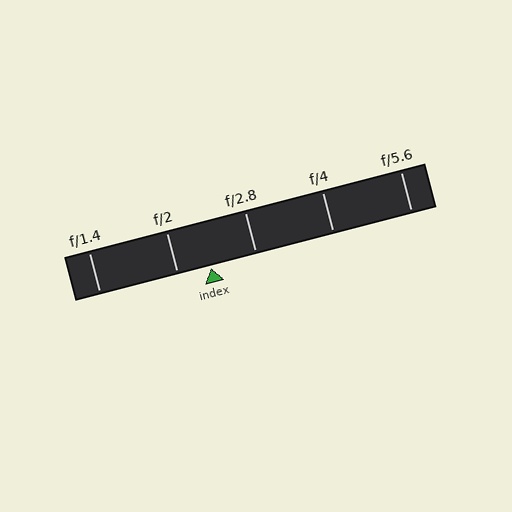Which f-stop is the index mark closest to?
The index mark is closest to f/2.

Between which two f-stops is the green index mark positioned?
The index mark is between f/2 and f/2.8.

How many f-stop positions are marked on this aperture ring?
There are 5 f-stop positions marked.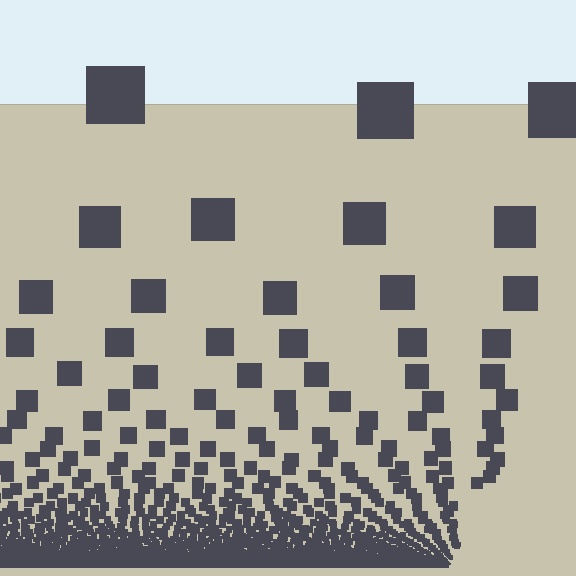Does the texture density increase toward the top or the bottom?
Density increases toward the bottom.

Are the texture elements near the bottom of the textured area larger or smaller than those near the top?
Smaller. The gradient is inverted — elements near the bottom are smaller and denser.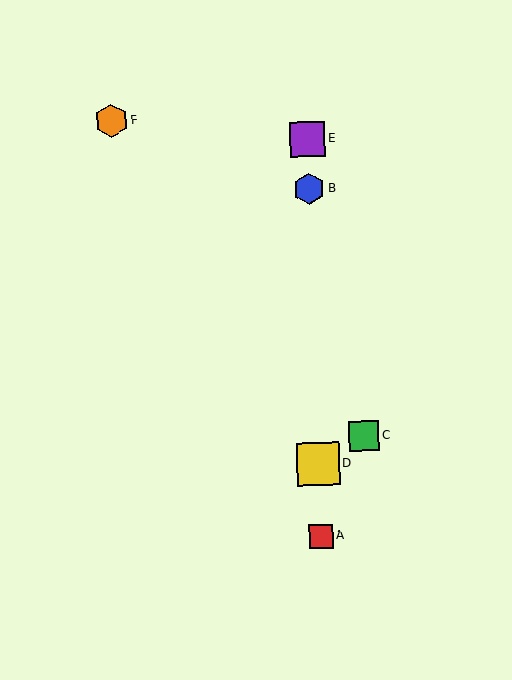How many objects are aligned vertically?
4 objects (A, B, D, E) are aligned vertically.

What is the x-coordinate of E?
Object E is at x≈307.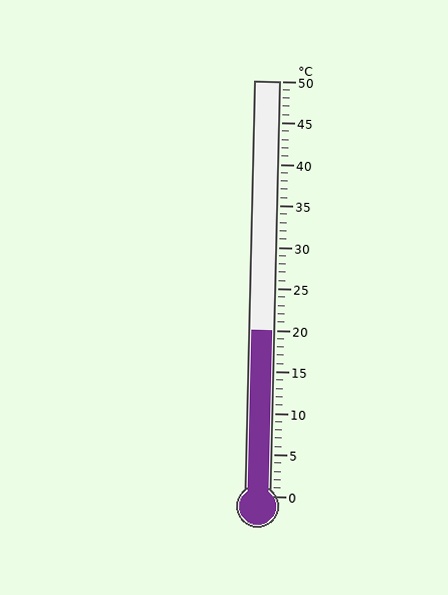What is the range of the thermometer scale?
The thermometer scale ranges from 0°C to 50°C.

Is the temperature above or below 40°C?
The temperature is below 40°C.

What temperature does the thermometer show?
The thermometer shows approximately 20°C.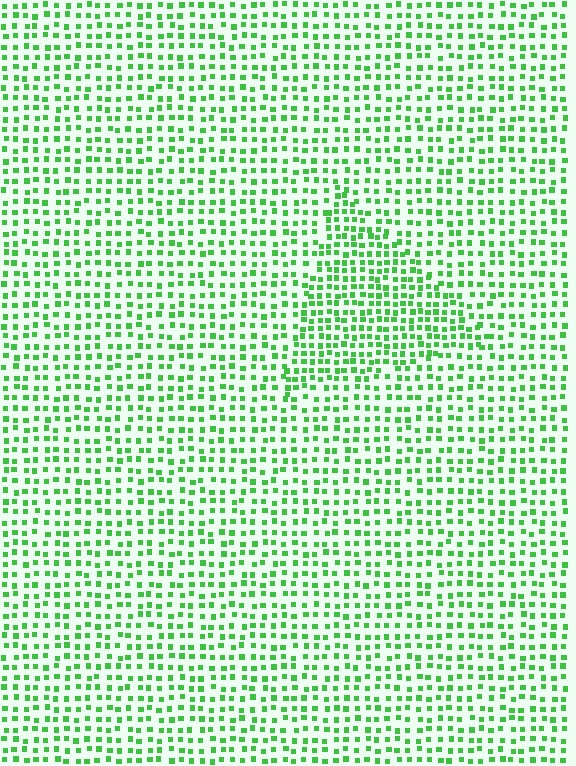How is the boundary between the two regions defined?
The boundary is defined by a change in element density (approximately 1.5x ratio). All elements are the same color, size, and shape.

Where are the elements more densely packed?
The elements are more densely packed inside the triangle boundary.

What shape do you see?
I see a triangle.